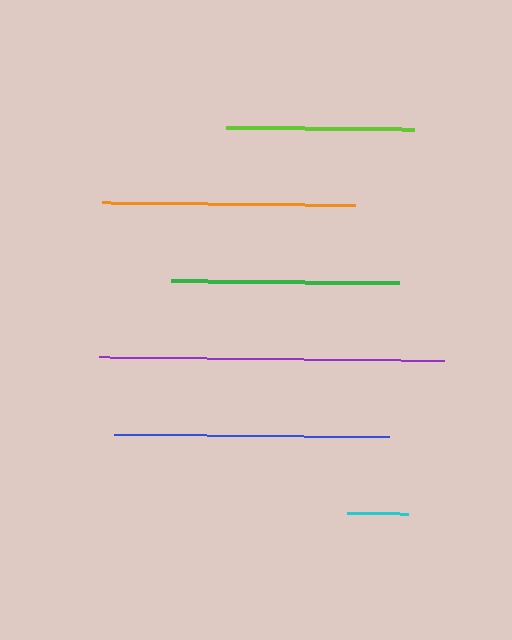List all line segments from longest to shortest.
From longest to shortest: purple, blue, orange, green, lime, cyan.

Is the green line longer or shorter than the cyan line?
The green line is longer than the cyan line.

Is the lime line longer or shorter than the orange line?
The orange line is longer than the lime line.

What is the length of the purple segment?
The purple segment is approximately 346 pixels long.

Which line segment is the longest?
The purple line is the longest at approximately 346 pixels.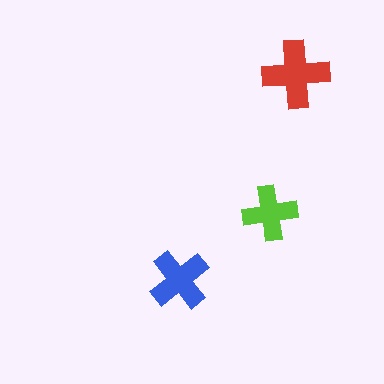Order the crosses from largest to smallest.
the red one, the blue one, the lime one.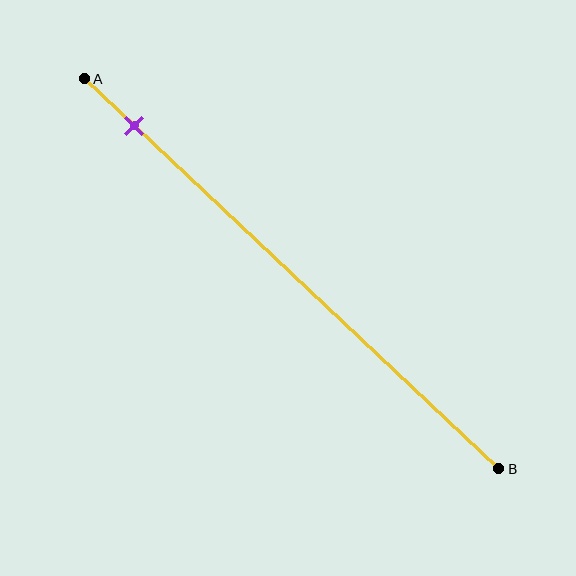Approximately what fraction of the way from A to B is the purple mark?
The purple mark is approximately 10% of the way from A to B.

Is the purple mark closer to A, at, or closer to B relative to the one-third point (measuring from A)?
The purple mark is closer to point A than the one-third point of segment AB.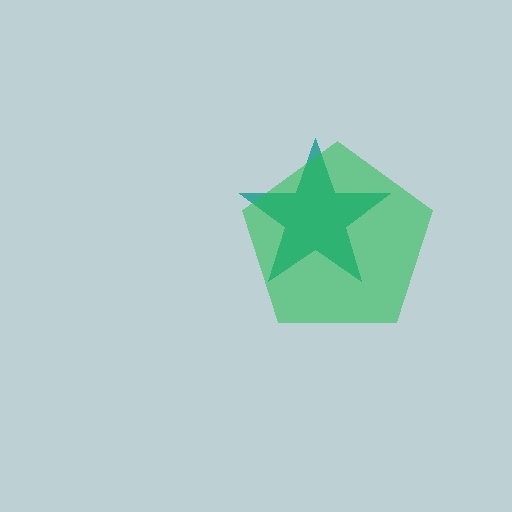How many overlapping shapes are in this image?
There are 2 overlapping shapes in the image.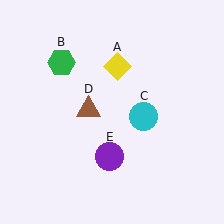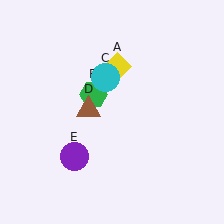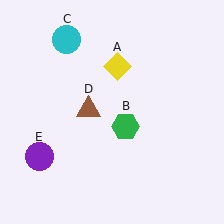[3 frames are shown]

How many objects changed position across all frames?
3 objects changed position: green hexagon (object B), cyan circle (object C), purple circle (object E).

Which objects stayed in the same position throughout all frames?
Yellow diamond (object A) and brown triangle (object D) remained stationary.